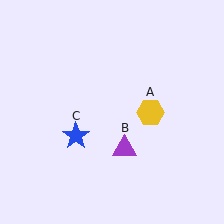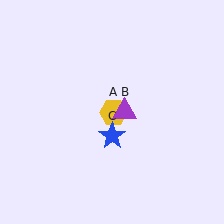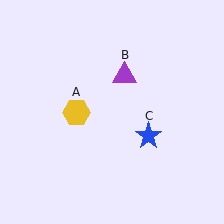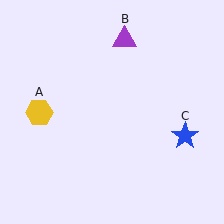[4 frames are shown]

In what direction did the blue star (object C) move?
The blue star (object C) moved right.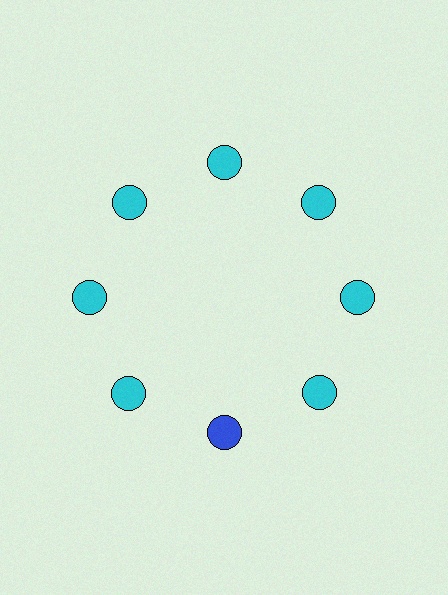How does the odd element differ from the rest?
It has a different color: blue instead of cyan.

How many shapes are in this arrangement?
There are 8 shapes arranged in a ring pattern.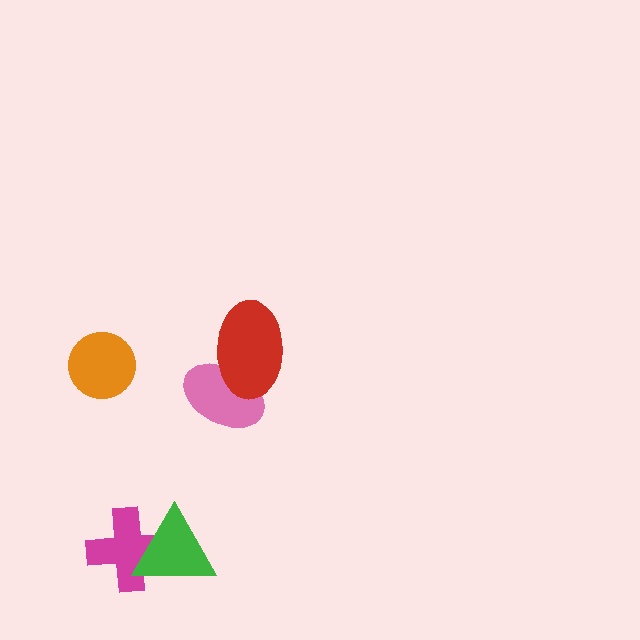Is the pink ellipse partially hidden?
Yes, it is partially covered by another shape.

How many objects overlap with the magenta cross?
1 object overlaps with the magenta cross.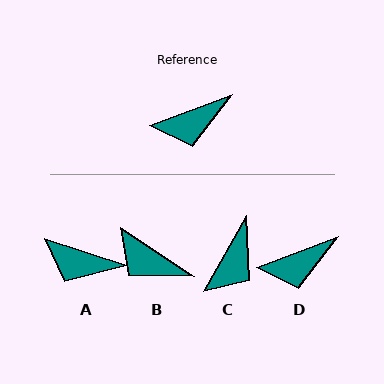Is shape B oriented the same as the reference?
No, it is off by about 54 degrees.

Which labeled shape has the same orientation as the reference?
D.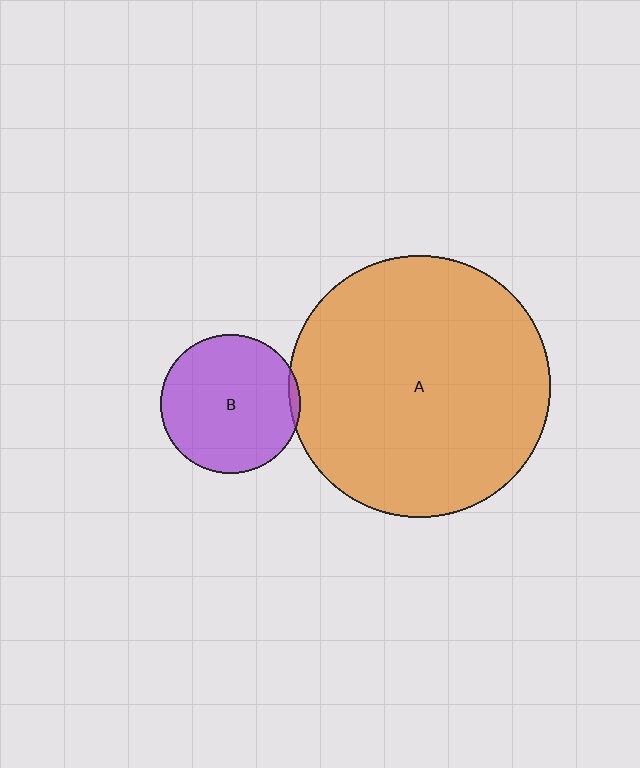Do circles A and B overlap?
Yes.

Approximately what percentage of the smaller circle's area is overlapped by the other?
Approximately 5%.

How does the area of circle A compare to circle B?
Approximately 3.5 times.